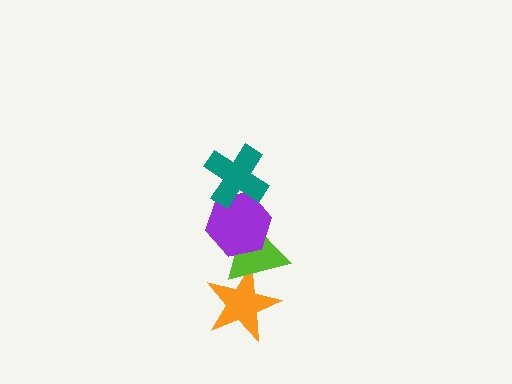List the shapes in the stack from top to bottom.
From top to bottom: the teal cross, the purple hexagon, the lime triangle, the orange star.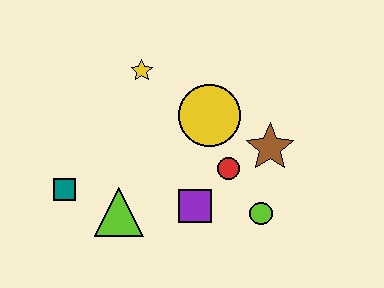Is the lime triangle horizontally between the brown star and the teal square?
Yes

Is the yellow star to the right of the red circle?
No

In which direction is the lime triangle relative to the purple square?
The lime triangle is to the left of the purple square.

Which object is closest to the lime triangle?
The teal square is closest to the lime triangle.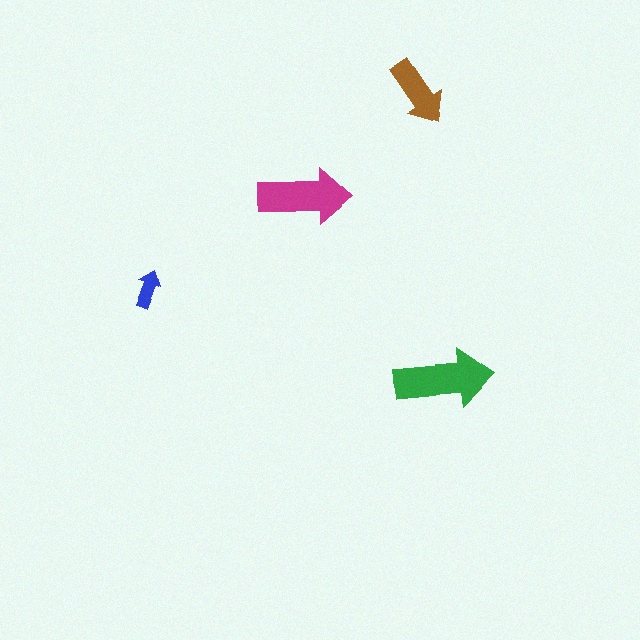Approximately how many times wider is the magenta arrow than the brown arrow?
About 1.5 times wider.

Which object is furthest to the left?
The blue arrow is leftmost.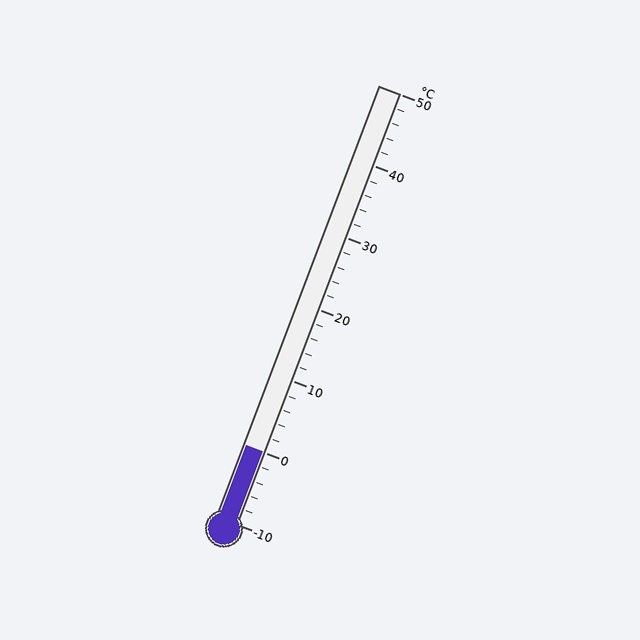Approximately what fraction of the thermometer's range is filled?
The thermometer is filled to approximately 15% of its range.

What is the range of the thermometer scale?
The thermometer scale ranges from -10°C to 50°C.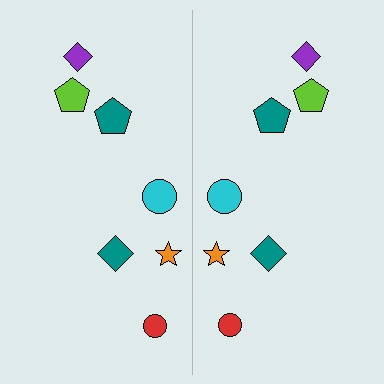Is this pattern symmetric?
Yes, this pattern has bilateral (reflection) symmetry.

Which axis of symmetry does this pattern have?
The pattern has a vertical axis of symmetry running through the center of the image.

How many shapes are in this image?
There are 14 shapes in this image.